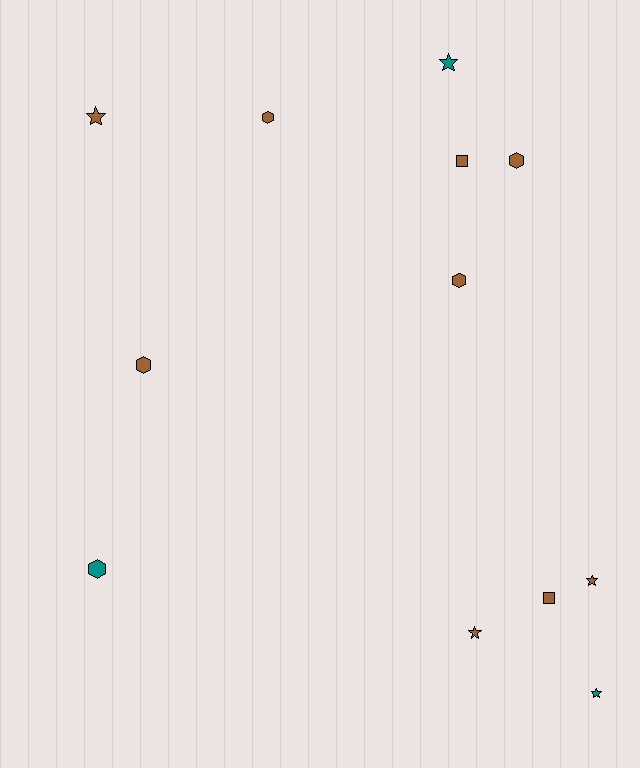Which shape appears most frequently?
Star, with 5 objects.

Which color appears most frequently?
Brown, with 9 objects.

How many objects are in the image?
There are 12 objects.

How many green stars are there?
There are no green stars.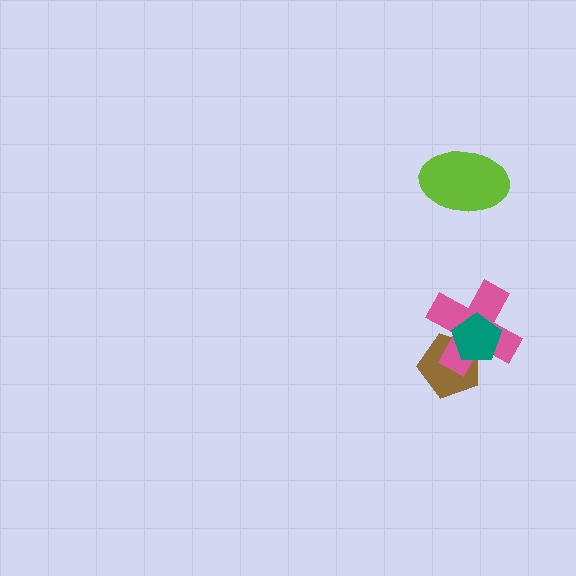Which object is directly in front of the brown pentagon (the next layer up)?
The pink cross is directly in front of the brown pentagon.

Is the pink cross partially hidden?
Yes, it is partially covered by another shape.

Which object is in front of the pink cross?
The teal pentagon is in front of the pink cross.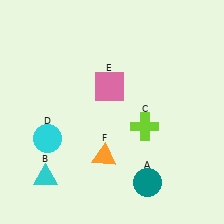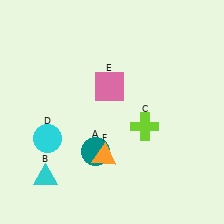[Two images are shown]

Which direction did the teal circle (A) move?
The teal circle (A) moved left.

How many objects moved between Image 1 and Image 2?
1 object moved between the two images.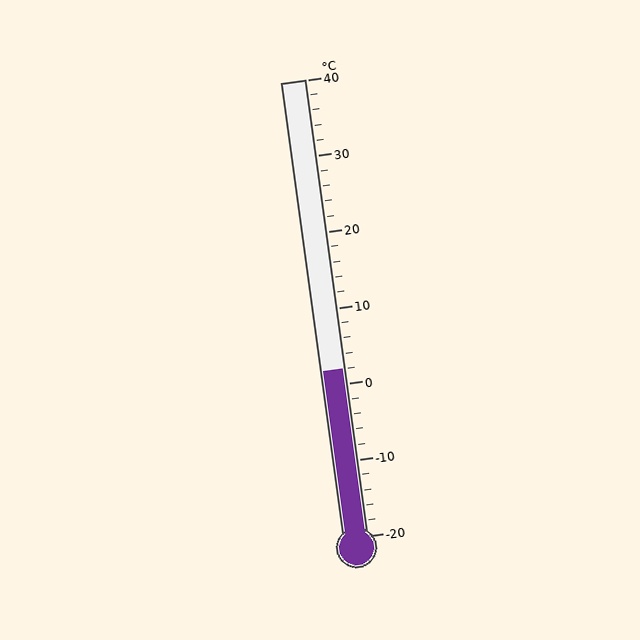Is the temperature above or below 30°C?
The temperature is below 30°C.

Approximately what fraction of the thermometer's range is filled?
The thermometer is filled to approximately 35% of its range.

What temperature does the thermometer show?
The thermometer shows approximately 2°C.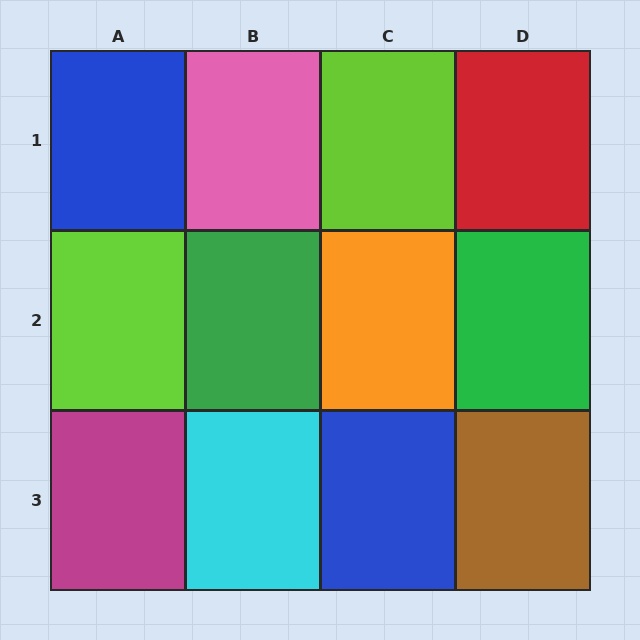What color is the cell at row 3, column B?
Cyan.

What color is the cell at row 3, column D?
Brown.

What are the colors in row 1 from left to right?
Blue, pink, lime, red.